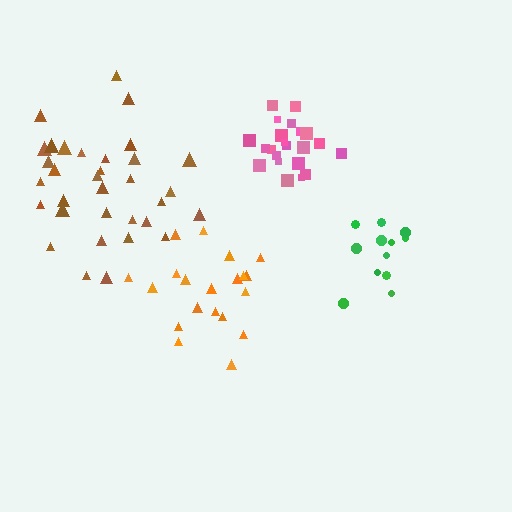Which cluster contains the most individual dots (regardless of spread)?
Brown (34).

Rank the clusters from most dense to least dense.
pink, green, orange, brown.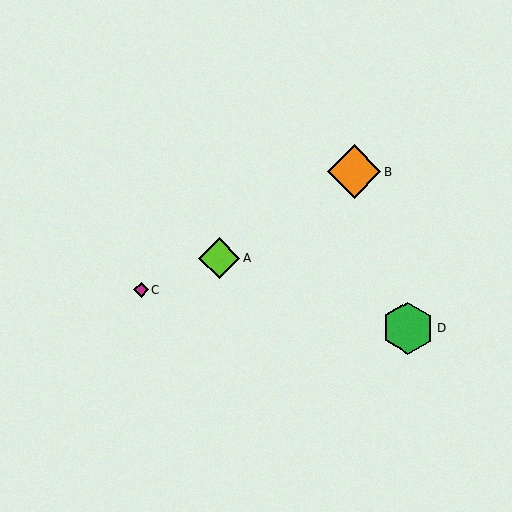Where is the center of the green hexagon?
The center of the green hexagon is at (407, 328).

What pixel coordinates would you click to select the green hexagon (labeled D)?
Click at (407, 328) to select the green hexagon D.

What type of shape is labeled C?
Shape C is a magenta diamond.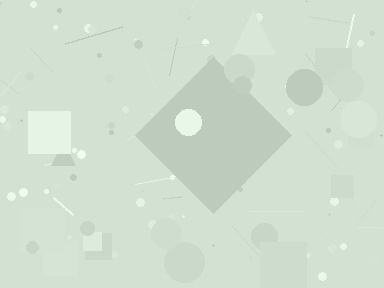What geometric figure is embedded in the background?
A diamond is embedded in the background.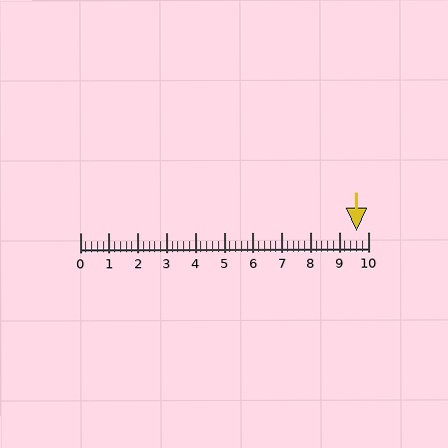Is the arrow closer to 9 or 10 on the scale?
The arrow is closer to 10.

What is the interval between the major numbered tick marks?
The major tick marks are spaced 1 units apart.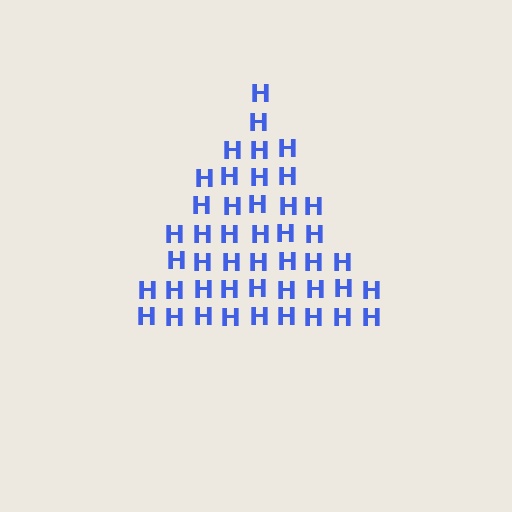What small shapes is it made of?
It is made of small letter H's.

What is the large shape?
The large shape is a triangle.